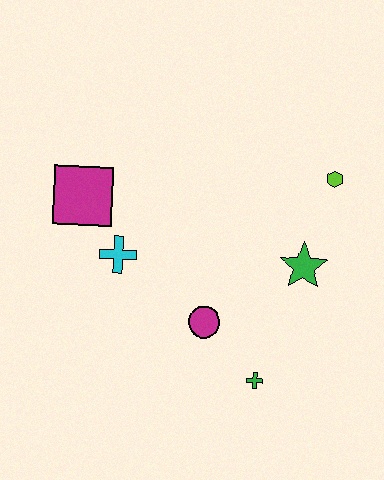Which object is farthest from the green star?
The magenta square is farthest from the green star.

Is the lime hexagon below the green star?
No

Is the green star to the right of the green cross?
Yes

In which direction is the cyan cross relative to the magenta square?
The cyan cross is below the magenta square.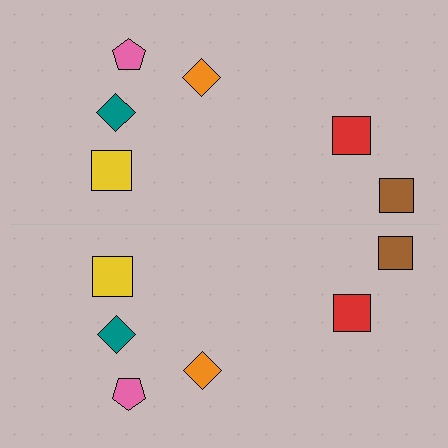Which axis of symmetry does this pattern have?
The pattern has a horizontal axis of symmetry running through the center of the image.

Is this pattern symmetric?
Yes, this pattern has bilateral (reflection) symmetry.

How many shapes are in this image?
There are 12 shapes in this image.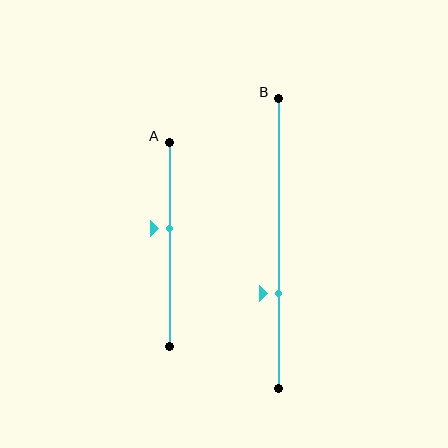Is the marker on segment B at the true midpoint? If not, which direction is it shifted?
No, the marker on segment B is shifted downward by about 17% of the segment length.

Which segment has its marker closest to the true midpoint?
Segment A has its marker closest to the true midpoint.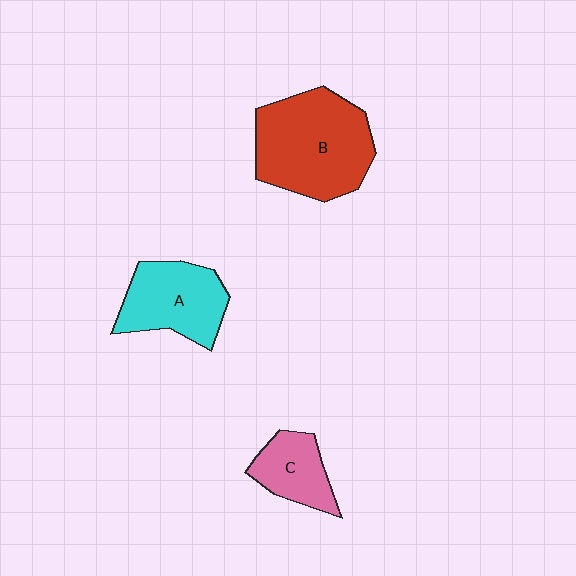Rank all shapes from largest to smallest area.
From largest to smallest: B (red), A (cyan), C (pink).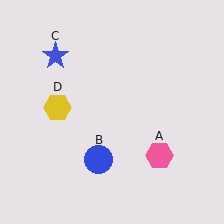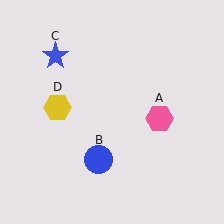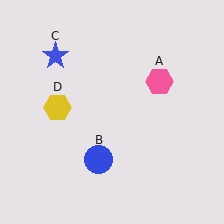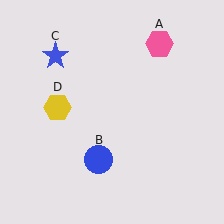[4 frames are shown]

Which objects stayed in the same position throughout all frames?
Blue circle (object B) and blue star (object C) and yellow hexagon (object D) remained stationary.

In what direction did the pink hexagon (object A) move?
The pink hexagon (object A) moved up.